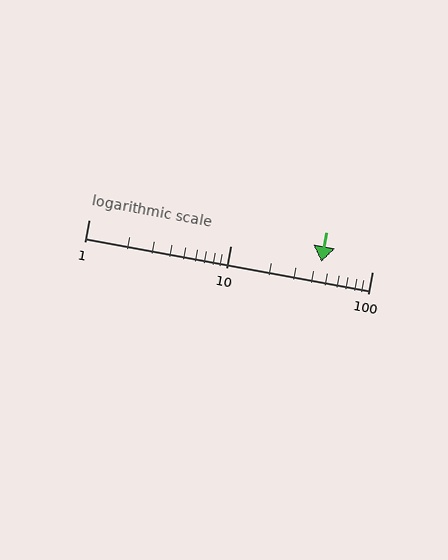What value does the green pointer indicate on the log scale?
The pointer indicates approximately 44.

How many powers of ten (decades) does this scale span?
The scale spans 2 decades, from 1 to 100.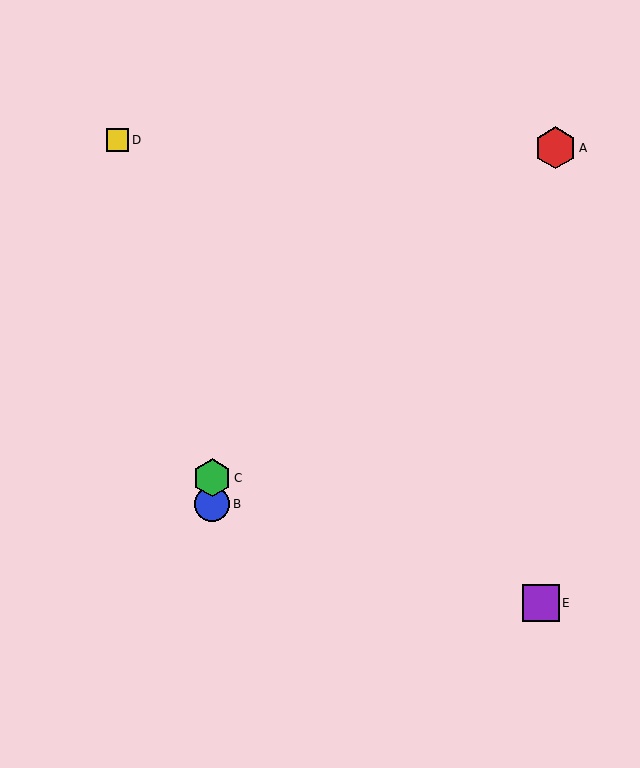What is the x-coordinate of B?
Object B is at x≈212.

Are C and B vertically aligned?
Yes, both are at x≈212.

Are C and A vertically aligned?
No, C is at x≈212 and A is at x≈555.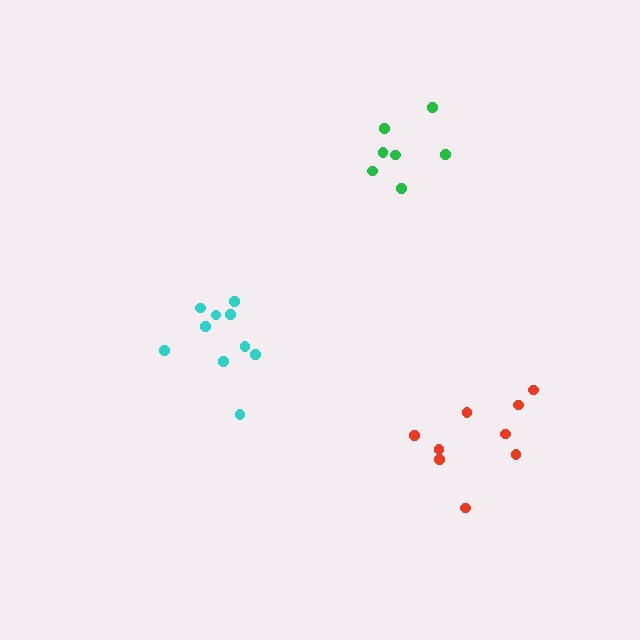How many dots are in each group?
Group 1: 10 dots, Group 2: 7 dots, Group 3: 9 dots (26 total).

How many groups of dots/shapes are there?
There are 3 groups.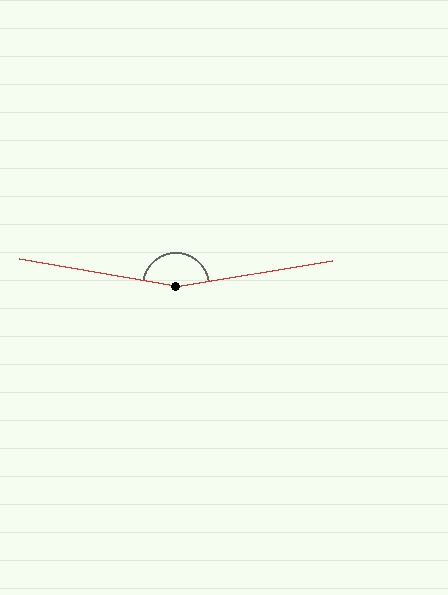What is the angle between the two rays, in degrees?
Approximately 161 degrees.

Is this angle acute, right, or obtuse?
It is obtuse.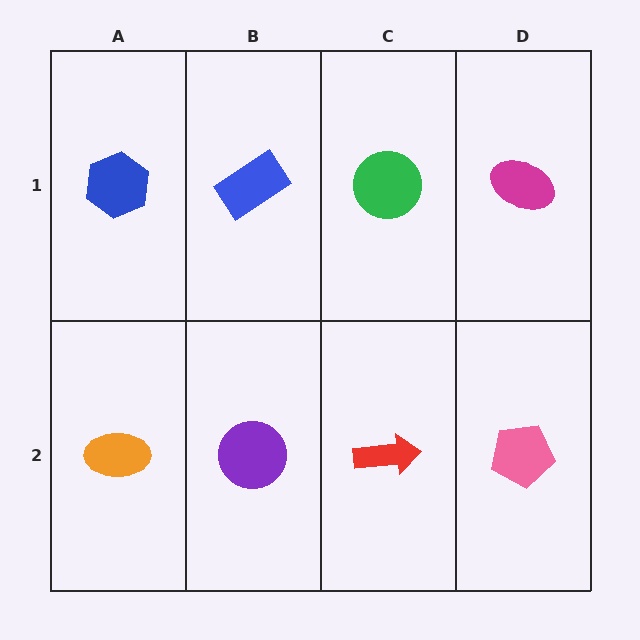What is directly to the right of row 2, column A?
A purple circle.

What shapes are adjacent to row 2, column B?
A blue rectangle (row 1, column B), an orange ellipse (row 2, column A), a red arrow (row 2, column C).